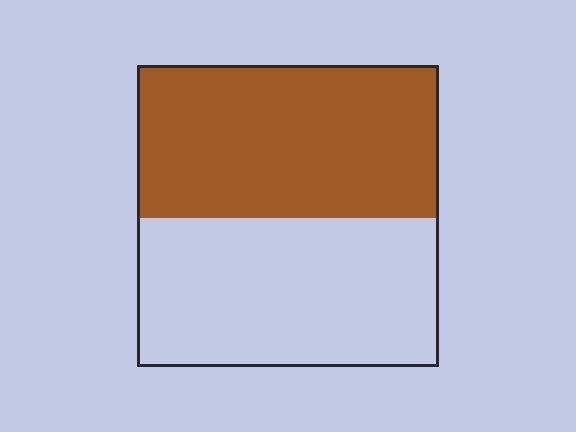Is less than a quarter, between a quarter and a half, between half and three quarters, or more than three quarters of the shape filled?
Between half and three quarters.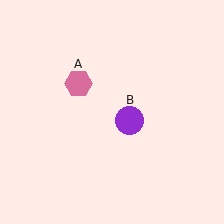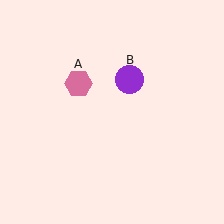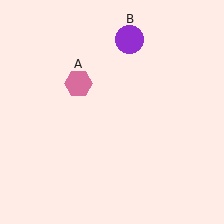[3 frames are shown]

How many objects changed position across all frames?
1 object changed position: purple circle (object B).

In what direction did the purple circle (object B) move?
The purple circle (object B) moved up.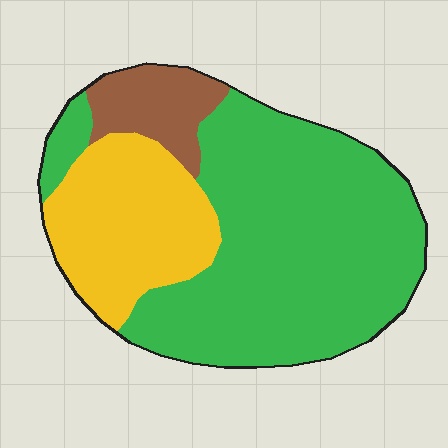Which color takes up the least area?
Brown, at roughly 10%.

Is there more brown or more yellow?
Yellow.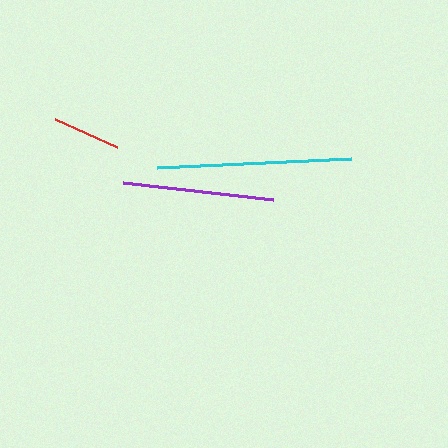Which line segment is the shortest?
The red line is the shortest at approximately 69 pixels.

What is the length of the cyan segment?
The cyan segment is approximately 194 pixels long.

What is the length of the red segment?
The red segment is approximately 69 pixels long.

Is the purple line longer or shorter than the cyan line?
The cyan line is longer than the purple line.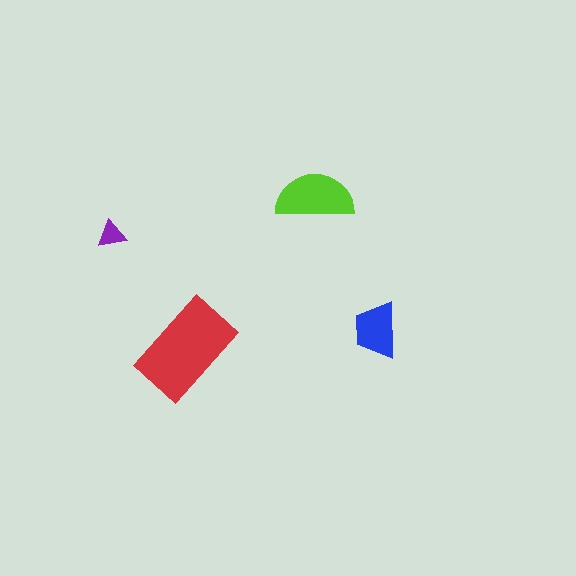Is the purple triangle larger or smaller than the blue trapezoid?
Smaller.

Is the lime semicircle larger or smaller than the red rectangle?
Smaller.